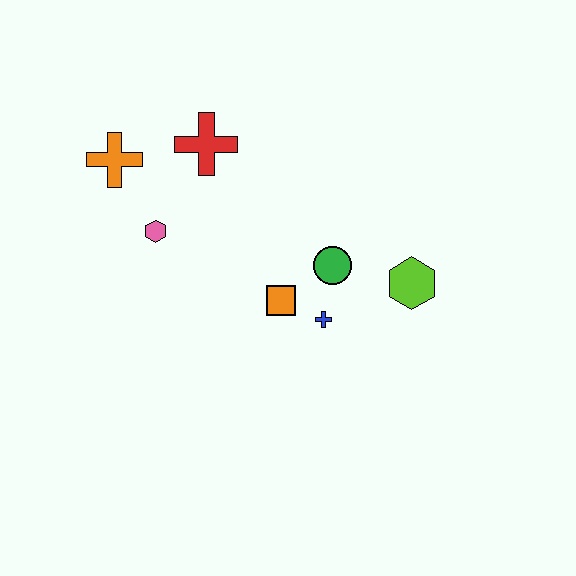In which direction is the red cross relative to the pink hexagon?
The red cross is above the pink hexagon.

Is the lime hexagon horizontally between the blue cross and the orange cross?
No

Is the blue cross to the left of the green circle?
Yes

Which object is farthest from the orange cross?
The lime hexagon is farthest from the orange cross.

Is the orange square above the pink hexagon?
No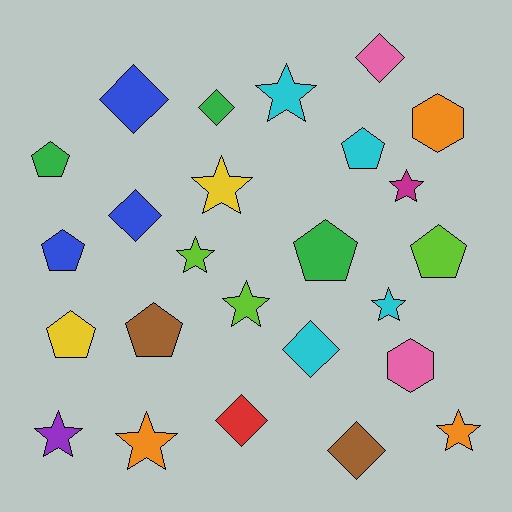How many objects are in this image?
There are 25 objects.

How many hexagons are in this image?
There are 2 hexagons.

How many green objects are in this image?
There are 3 green objects.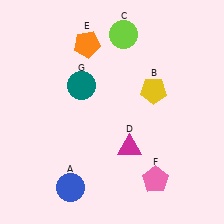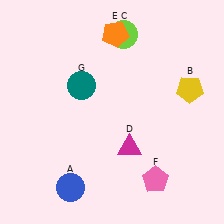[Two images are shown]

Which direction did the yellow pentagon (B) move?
The yellow pentagon (B) moved right.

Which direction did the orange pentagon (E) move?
The orange pentagon (E) moved right.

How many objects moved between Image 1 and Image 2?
2 objects moved between the two images.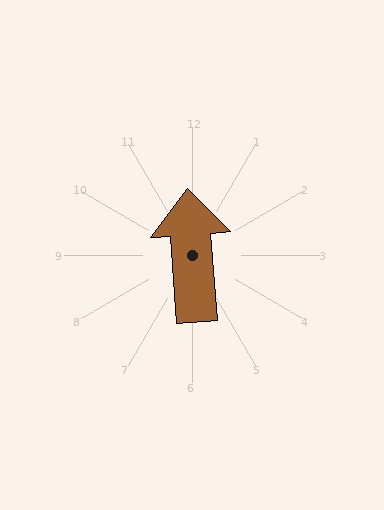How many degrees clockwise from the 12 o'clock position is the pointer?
Approximately 356 degrees.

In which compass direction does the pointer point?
North.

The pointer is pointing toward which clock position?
Roughly 12 o'clock.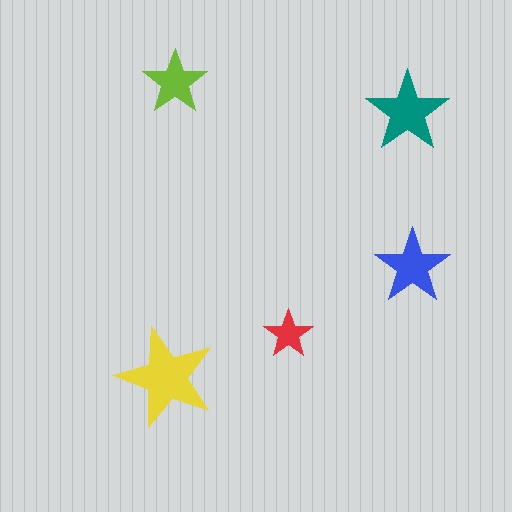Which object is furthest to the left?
The yellow star is leftmost.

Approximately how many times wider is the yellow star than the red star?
About 2 times wider.